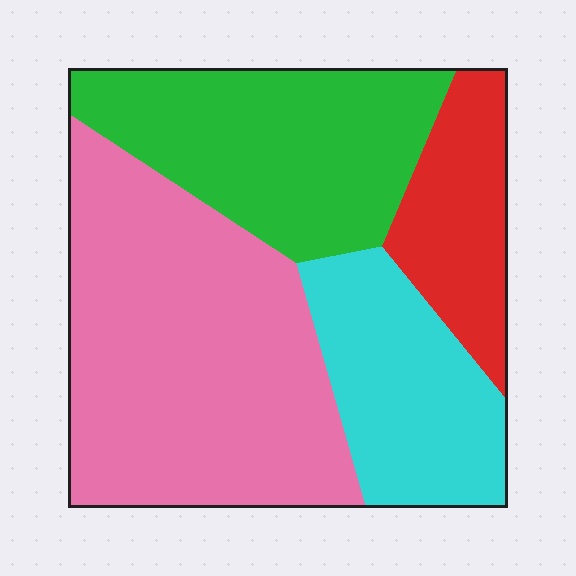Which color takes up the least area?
Red, at roughly 15%.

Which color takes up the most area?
Pink, at roughly 40%.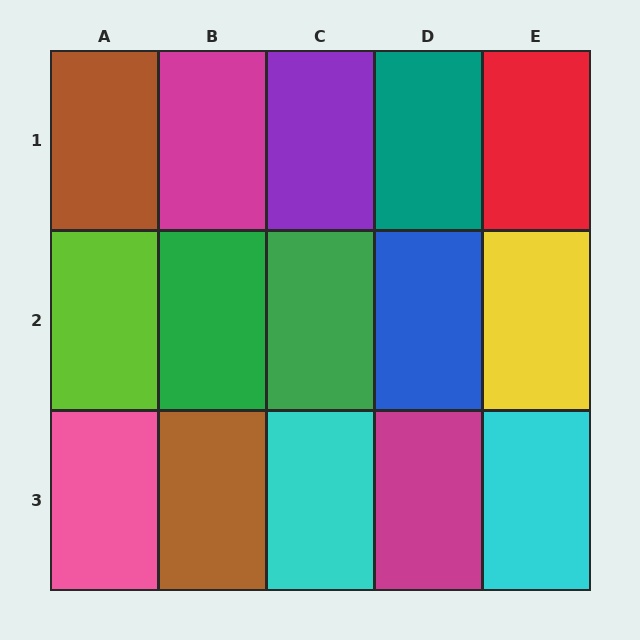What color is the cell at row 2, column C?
Green.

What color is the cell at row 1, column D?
Teal.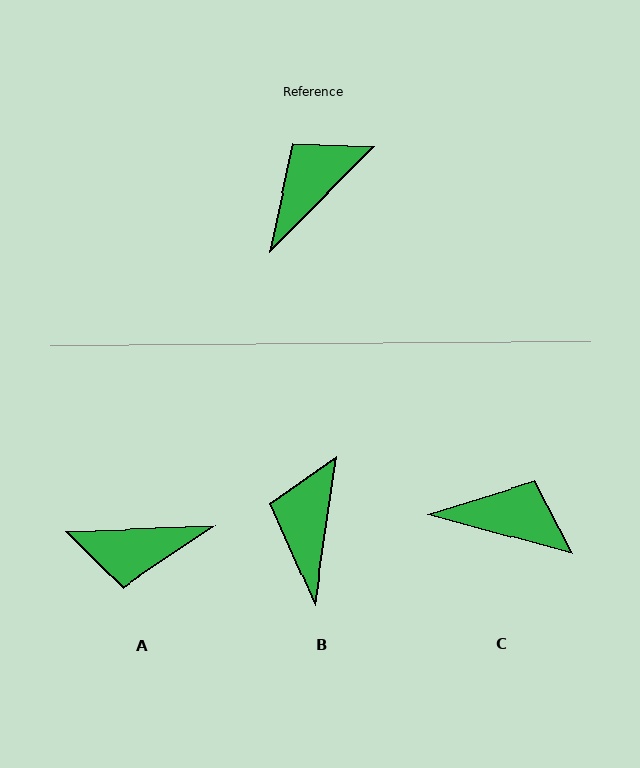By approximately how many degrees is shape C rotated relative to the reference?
Approximately 60 degrees clockwise.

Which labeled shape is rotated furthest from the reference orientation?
A, about 137 degrees away.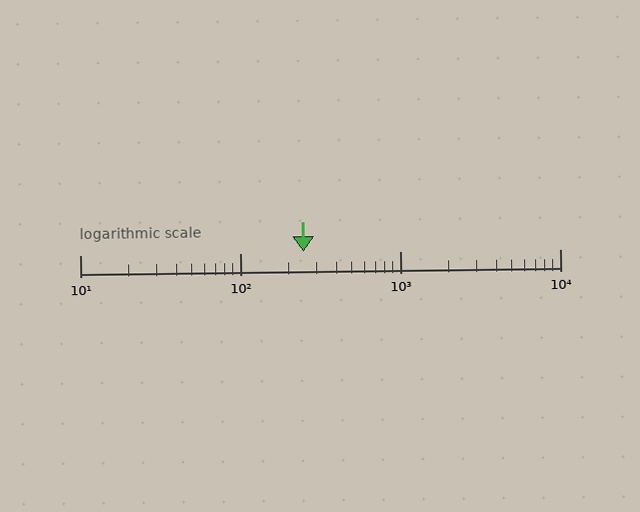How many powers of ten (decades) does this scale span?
The scale spans 3 decades, from 10 to 10000.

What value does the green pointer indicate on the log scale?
The pointer indicates approximately 250.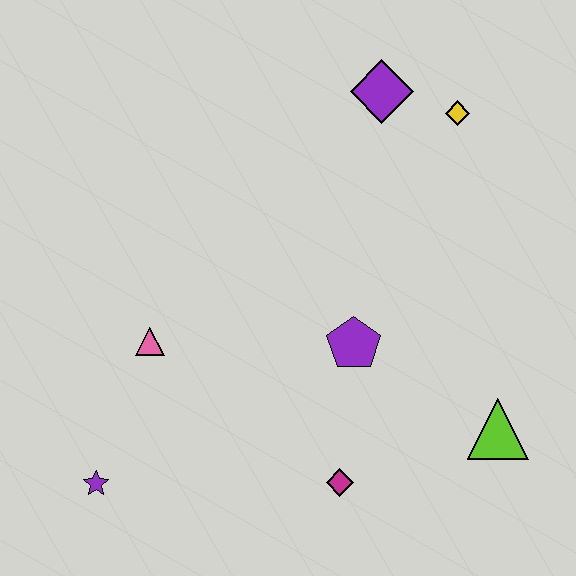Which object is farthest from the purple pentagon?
The purple star is farthest from the purple pentagon.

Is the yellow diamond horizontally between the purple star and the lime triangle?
Yes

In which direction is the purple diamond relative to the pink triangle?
The purple diamond is above the pink triangle.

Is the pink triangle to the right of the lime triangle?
No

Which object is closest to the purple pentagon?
The magenta diamond is closest to the purple pentagon.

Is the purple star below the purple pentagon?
Yes